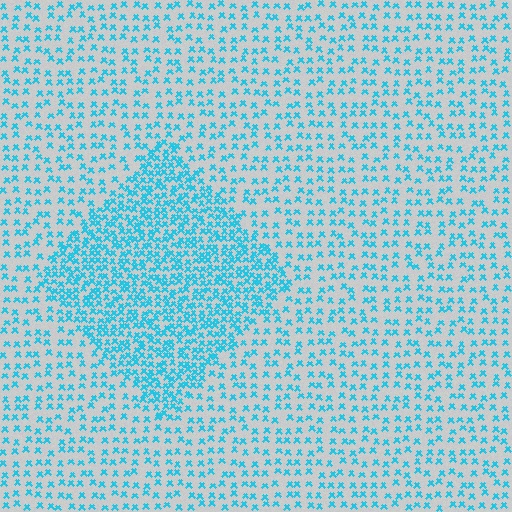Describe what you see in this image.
The image contains small cyan elements arranged at two different densities. A diamond-shaped region is visible where the elements are more densely packed than the surrounding area.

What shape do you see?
I see a diamond.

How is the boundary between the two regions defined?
The boundary is defined by a change in element density (approximately 2.2x ratio). All elements are the same color, size, and shape.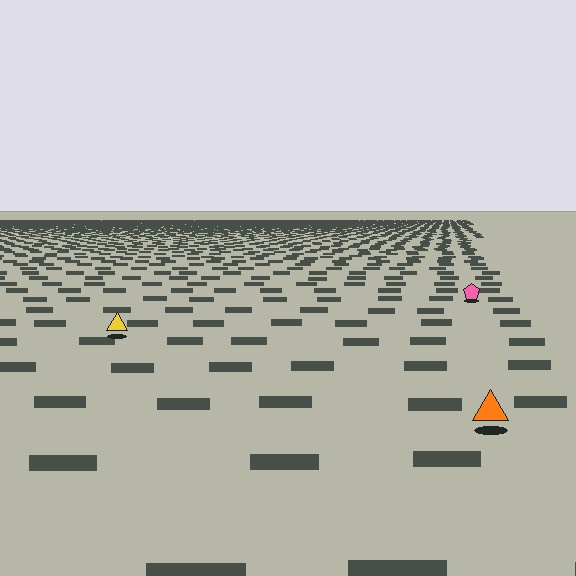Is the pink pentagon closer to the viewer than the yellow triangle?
No. The yellow triangle is closer — you can tell from the texture gradient: the ground texture is coarser near it.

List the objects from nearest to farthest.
From nearest to farthest: the orange triangle, the yellow triangle, the pink pentagon.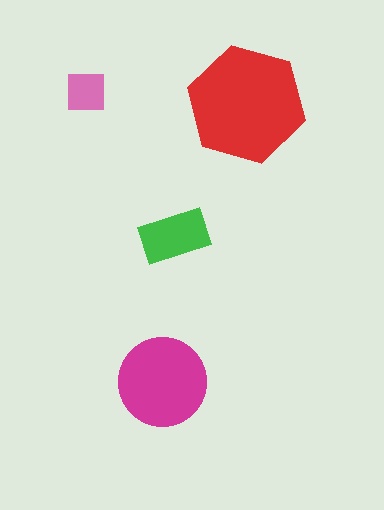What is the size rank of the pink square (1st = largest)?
4th.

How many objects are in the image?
There are 4 objects in the image.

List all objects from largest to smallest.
The red hexagon, the magenta circle, the green rectangle, the pink square.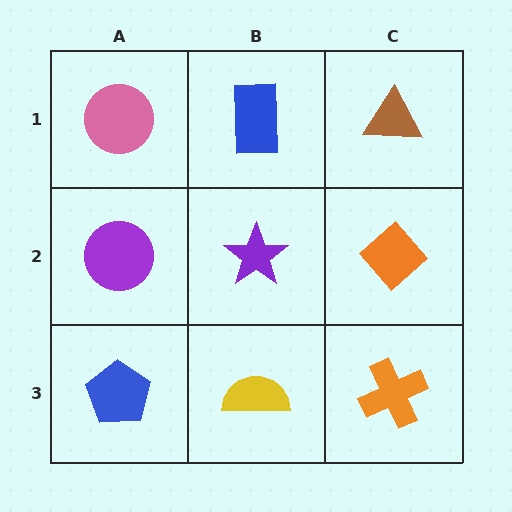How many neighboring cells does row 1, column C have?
2.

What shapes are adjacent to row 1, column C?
An orange diamond (row 2, column C), a blue rectangle (row 1, column B).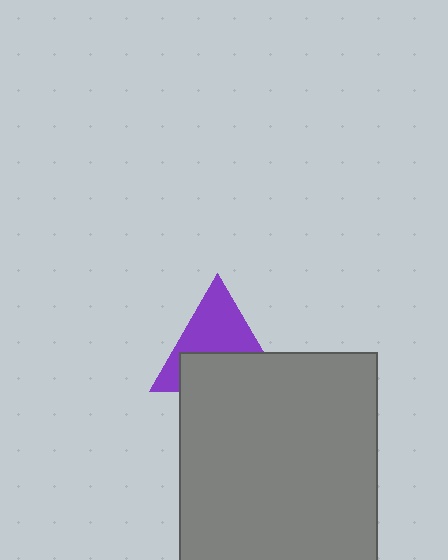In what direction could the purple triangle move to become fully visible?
The purple triangle could move up. That would shift it out from behind the gray rectangle entirely.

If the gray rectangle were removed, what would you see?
You would see the complete purple triangle.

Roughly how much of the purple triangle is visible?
About half of it is visible (roughly 53%).